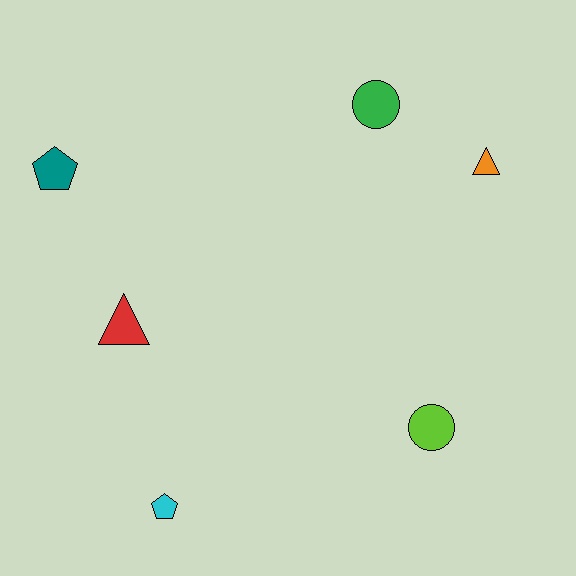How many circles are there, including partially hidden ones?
There are 2 circles.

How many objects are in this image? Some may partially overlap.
There are 6 objects.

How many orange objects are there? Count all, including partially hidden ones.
There is 1 orange object.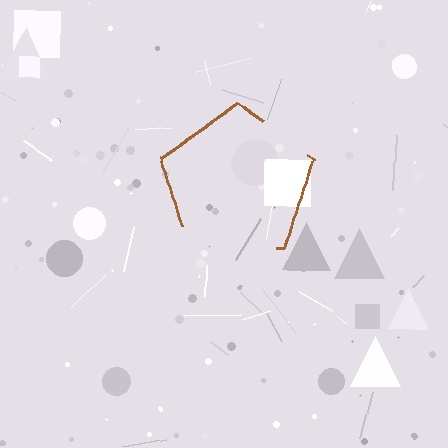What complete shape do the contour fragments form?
The contour fragments form a pentagon.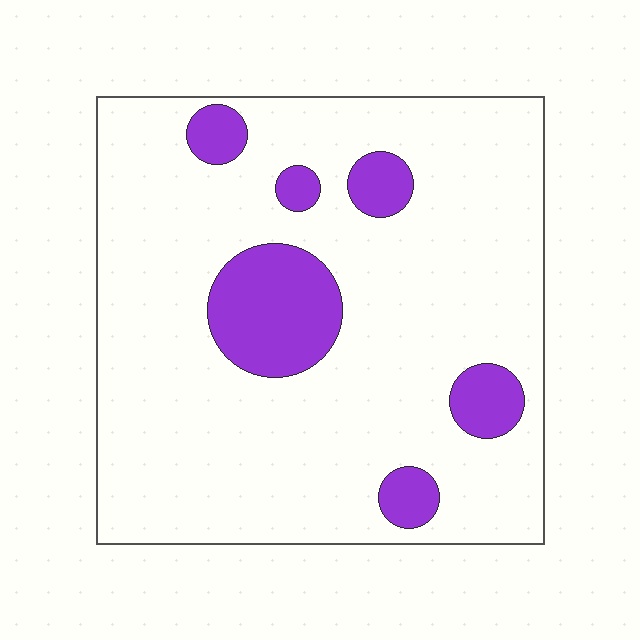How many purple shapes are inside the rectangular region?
6.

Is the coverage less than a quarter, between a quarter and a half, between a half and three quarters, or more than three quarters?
Less than a quarter.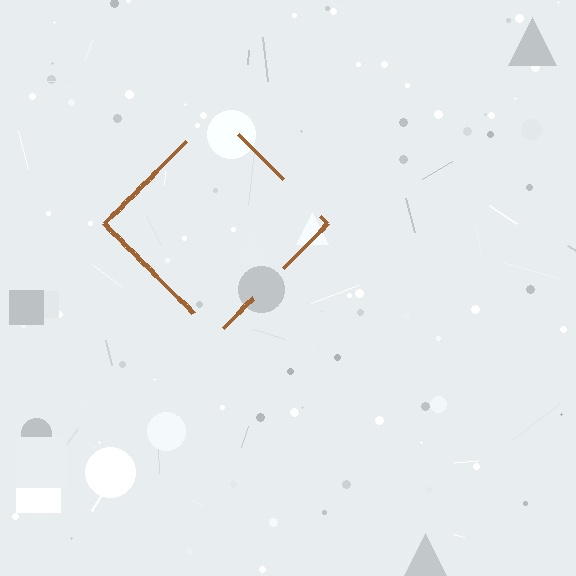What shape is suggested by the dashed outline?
The dashed outline suggests a diamond.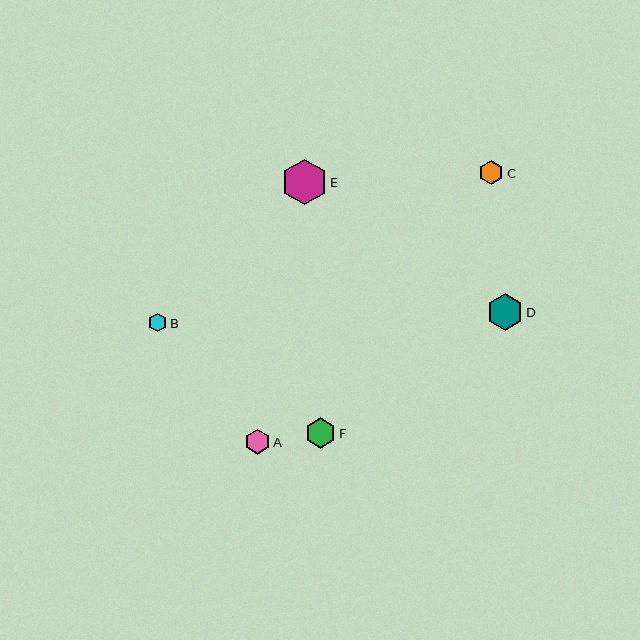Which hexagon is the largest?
Hexagon E is the largest with a size of approximately 46 pixels.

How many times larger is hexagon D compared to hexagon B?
Hexagon D is approximately 2.0 times the size of hexagon B.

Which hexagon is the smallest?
Hexagon B is the smallest with a size of approximately 19 pixels.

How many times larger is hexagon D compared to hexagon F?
Hexagon D is approximately 1.2 times the size of hexagon F.